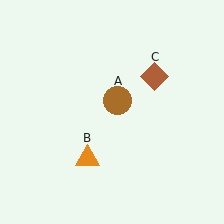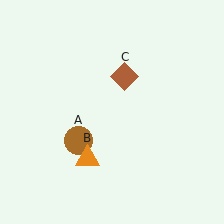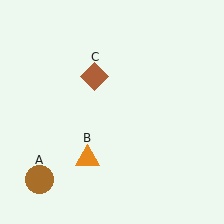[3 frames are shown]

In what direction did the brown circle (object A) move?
The brown circle (object A) moved down and to the left.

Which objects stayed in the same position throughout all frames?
Orange triangle (object B) remained stationary.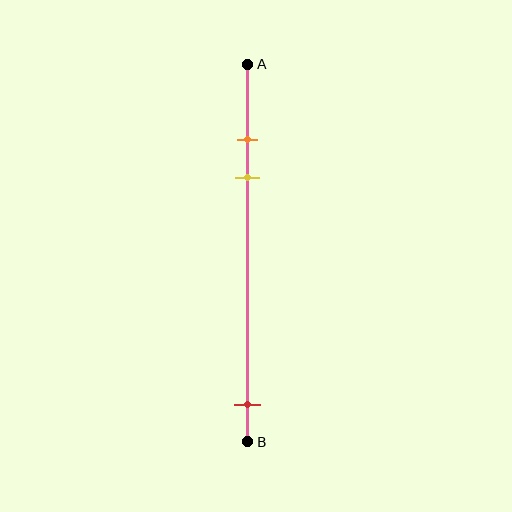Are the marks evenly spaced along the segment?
No, the marks are not evenly spaced.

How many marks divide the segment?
There are 3 marks dividing the segment.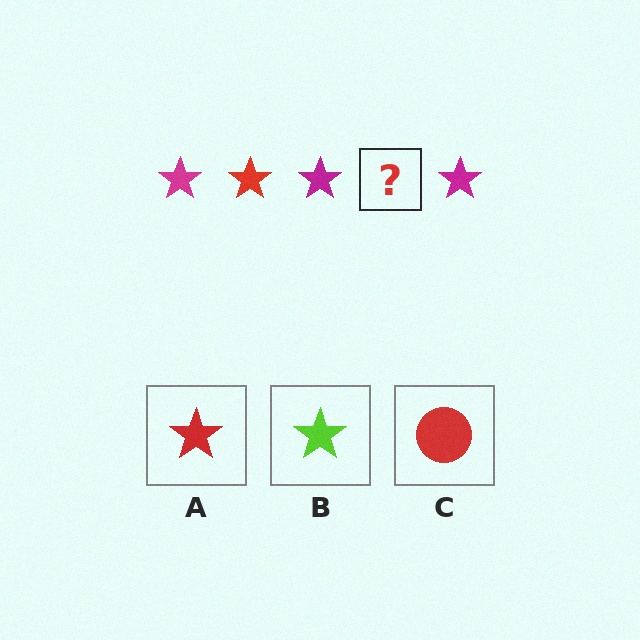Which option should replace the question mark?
Option A.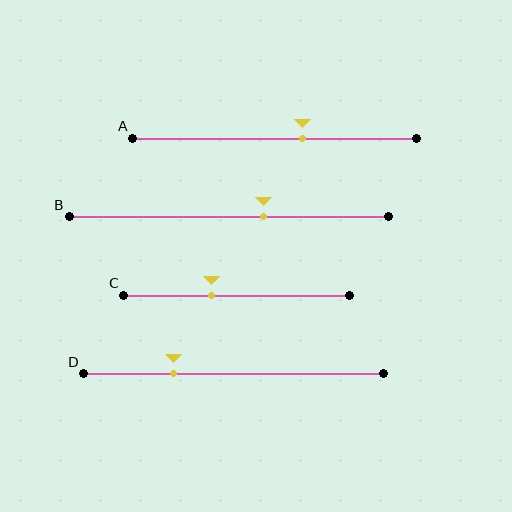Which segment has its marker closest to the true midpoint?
Segment A has its marker closest to the true midpoint.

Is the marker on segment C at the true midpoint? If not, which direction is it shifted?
No, the marker on segment C is shifted to the left by about 11% of the segment length.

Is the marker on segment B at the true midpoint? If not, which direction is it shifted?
No, the marker on segment B is shifted to the right by about 11% of the segment length.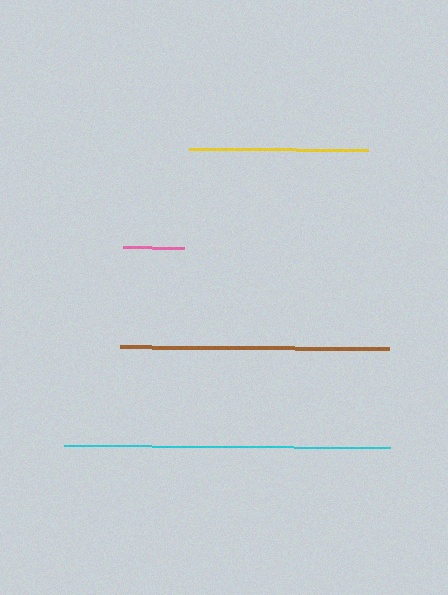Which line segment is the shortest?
The pink line is the shortest at approximately 62 pixels.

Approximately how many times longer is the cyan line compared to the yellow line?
The cyan line is approximately 1.8 times the length of the yellow line.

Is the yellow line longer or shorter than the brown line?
The brown line is longer than the yellow line.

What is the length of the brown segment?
The brown segment is approximately 269 pixels long.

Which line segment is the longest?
The cyan line is the longest at approximately 326 pixels.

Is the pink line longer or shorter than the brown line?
The brown line is longer than the pink line.